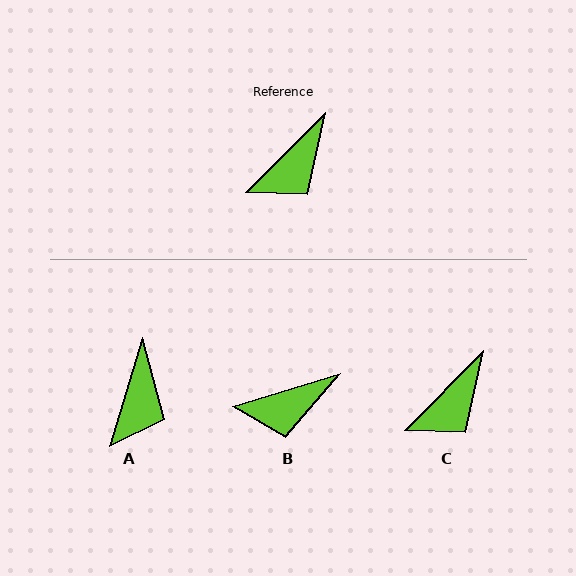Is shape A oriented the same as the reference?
No, it is off by about 28 degrees.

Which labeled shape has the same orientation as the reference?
C.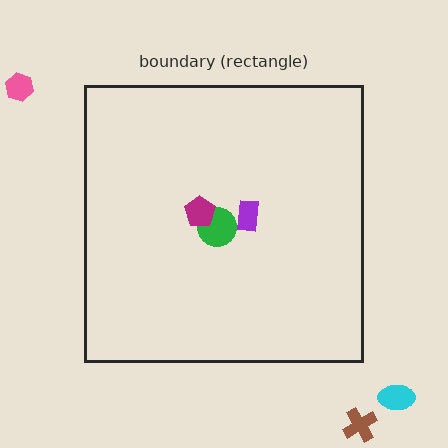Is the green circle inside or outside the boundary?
Inside.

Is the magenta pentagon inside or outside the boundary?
Inside.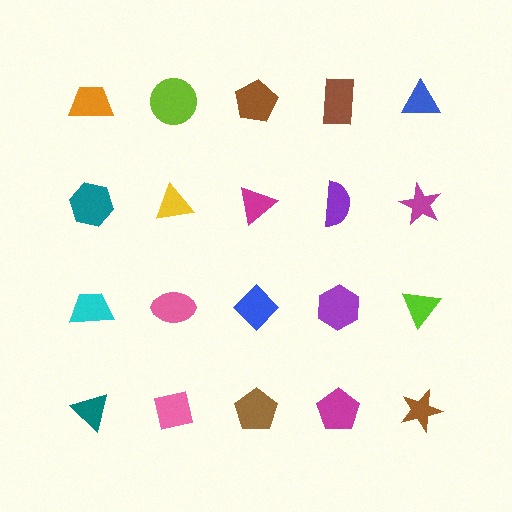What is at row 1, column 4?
A brown rectangle.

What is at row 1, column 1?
An orange trapezoid.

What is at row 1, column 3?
A brown pentagon.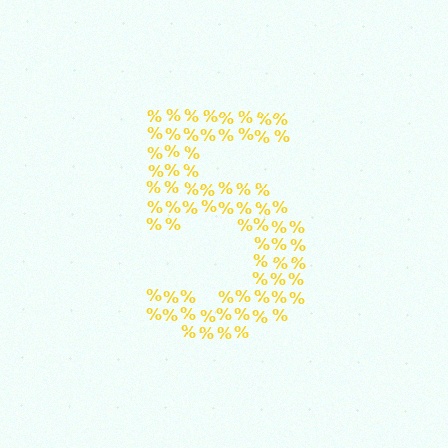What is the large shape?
The large shape is the digit 5.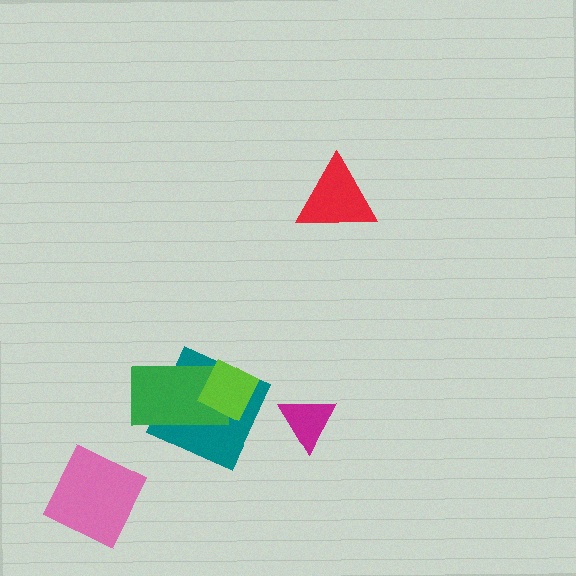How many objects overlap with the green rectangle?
2 objects overlap with the green rectangle.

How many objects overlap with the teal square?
2 objects overlap with the teal square.